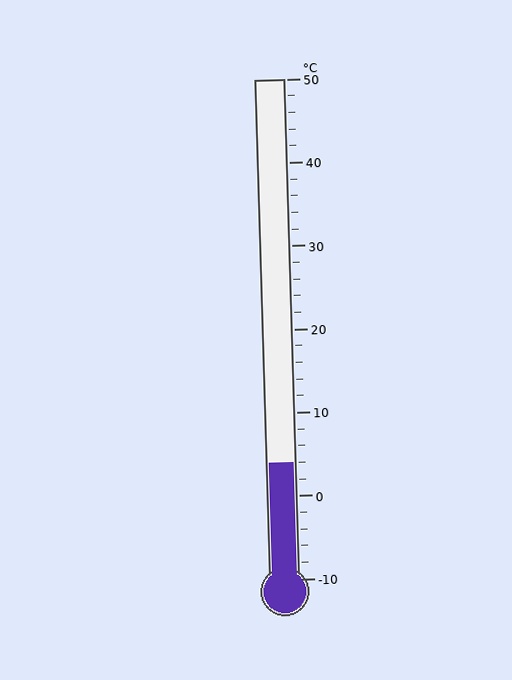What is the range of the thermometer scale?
The thermometer scale ranges from -10°C to 50°C.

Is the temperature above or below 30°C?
The temperature is below 30°C.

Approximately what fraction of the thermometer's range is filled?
The thermometer is filled to approximately 25% of its range.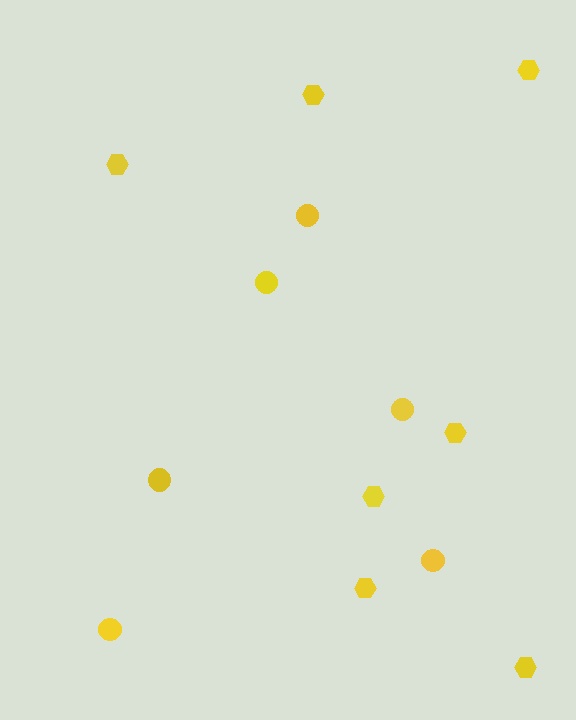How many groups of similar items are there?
There are 2 groups: one group of hexagons (7) and one group of circles (6).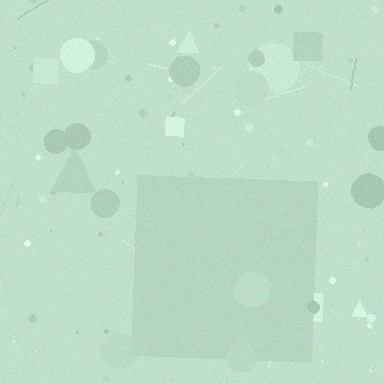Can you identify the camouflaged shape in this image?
The camouflaged shape is a square.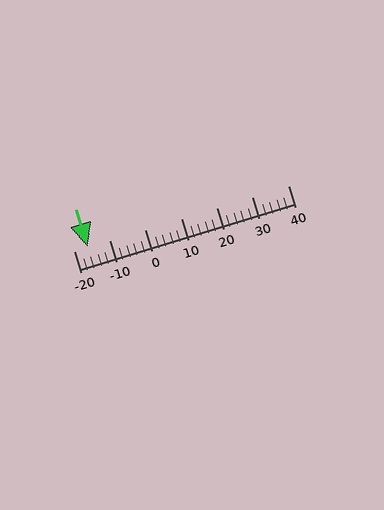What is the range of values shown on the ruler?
The ruler shows values from -20 to 40.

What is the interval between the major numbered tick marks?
The major tick marks are spaced 10 units apart.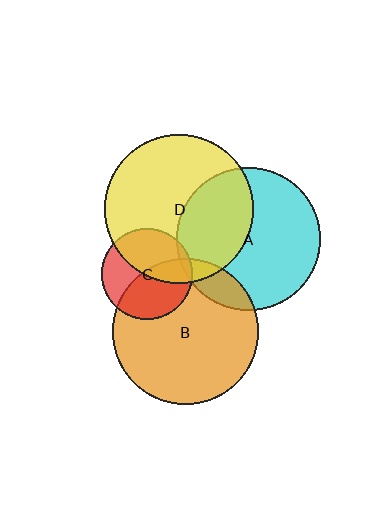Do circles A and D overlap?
Yes.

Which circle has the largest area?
Circle D (yellow).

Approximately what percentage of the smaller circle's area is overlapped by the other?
Approximately 40%.